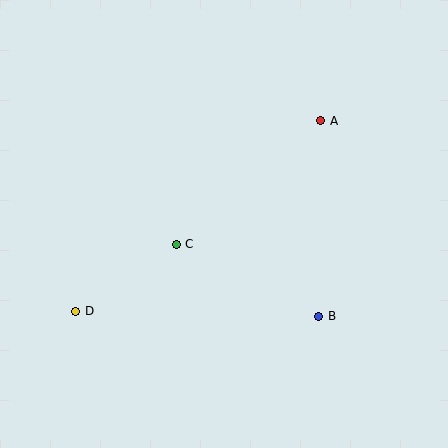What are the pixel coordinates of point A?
Point A is at (321, 121).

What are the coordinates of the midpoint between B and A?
The midpoint between B and A is at (320, 218).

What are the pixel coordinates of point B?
Point B is at (319, 316).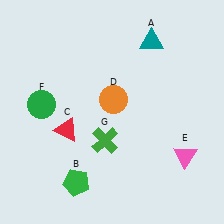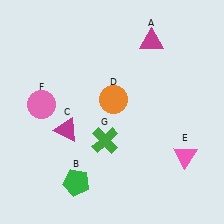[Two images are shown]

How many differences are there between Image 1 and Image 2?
There are 3 differences between the two images.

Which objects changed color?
A changed from teal to magenta. C changed from red to magenta. F changed from green to pink.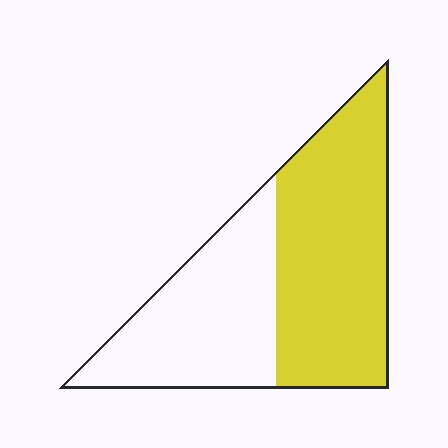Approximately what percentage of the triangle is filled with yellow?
Approximately 55%.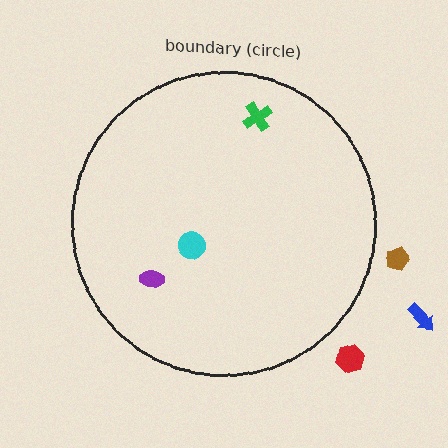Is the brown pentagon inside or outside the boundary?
Outside.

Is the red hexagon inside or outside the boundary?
Outside.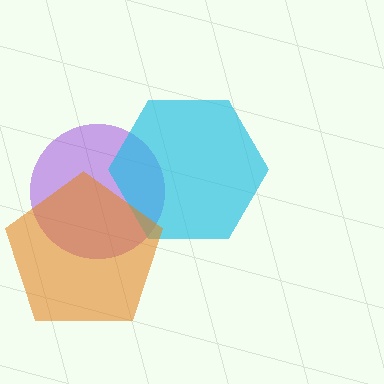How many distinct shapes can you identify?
There are 3 distinct shapes: a purple circle, a cyan hexagon, an orange pentagon.